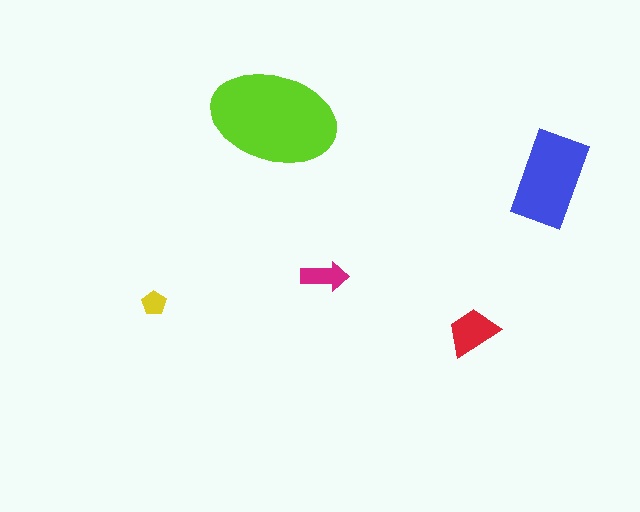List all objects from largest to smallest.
The lime ellipse, the blue rectangle, the red trapezoid, the magenta arrow, the yellow pentagon.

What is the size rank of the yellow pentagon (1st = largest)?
5th.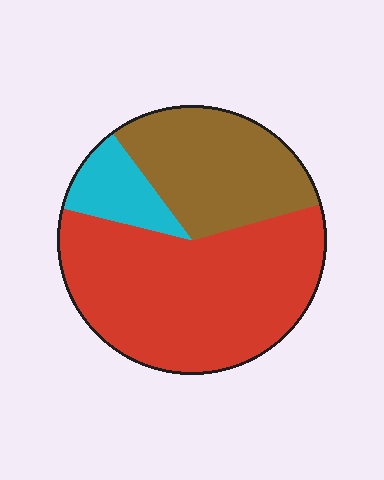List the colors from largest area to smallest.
From largest to smallest: red, brown, cyan.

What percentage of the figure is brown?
Brown covers around 30% of the figure.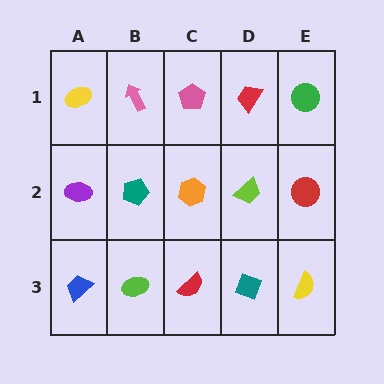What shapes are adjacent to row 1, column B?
A teal pentagon (row 2, column B), a yellow ellipse (row 1, column A), a pink pentagon (row 1, column C).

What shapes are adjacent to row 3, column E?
A red circle (row 2, column E), a teal diamond (row 3, column D).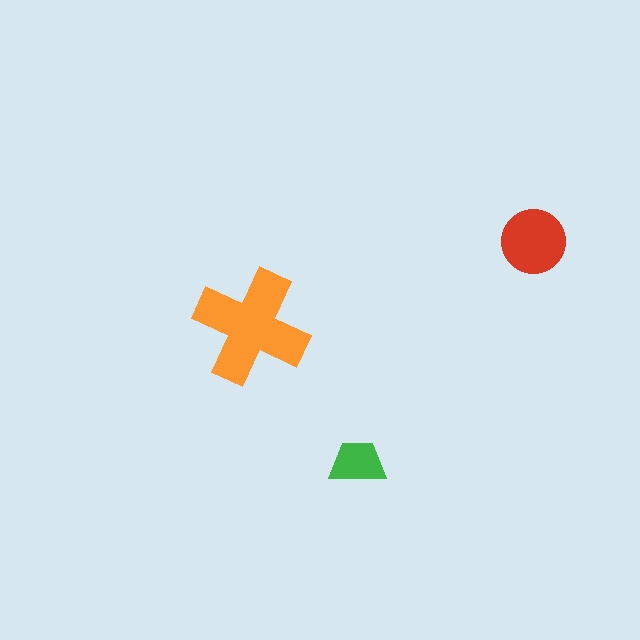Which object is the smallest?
The green trapezoid.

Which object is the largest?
The orange cross.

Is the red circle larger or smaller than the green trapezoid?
Larger.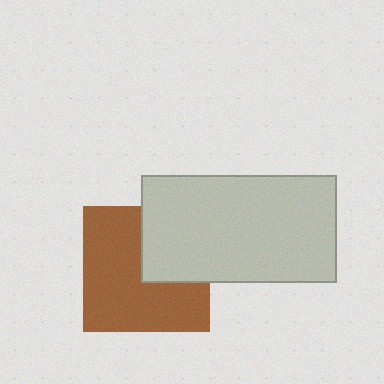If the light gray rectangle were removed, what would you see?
You would see the complete brown square.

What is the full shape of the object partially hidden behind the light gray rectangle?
The partially hidden object is a brown square.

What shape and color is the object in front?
The object in front is a light gray rectangle.